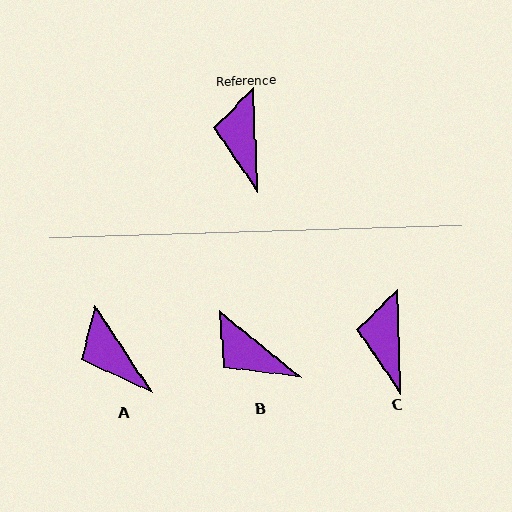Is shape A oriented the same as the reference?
No, it is off by about 31 degrees.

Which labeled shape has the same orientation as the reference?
C.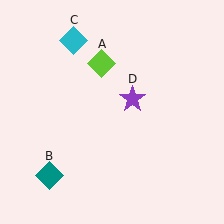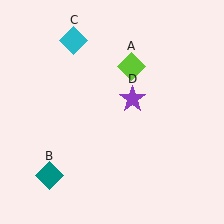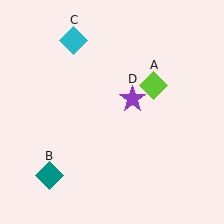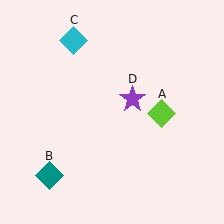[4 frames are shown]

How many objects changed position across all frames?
1 object changed position: lime diamond (object A).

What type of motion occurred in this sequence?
The lime diamond (object A) rotated clockwise around the center of the scene.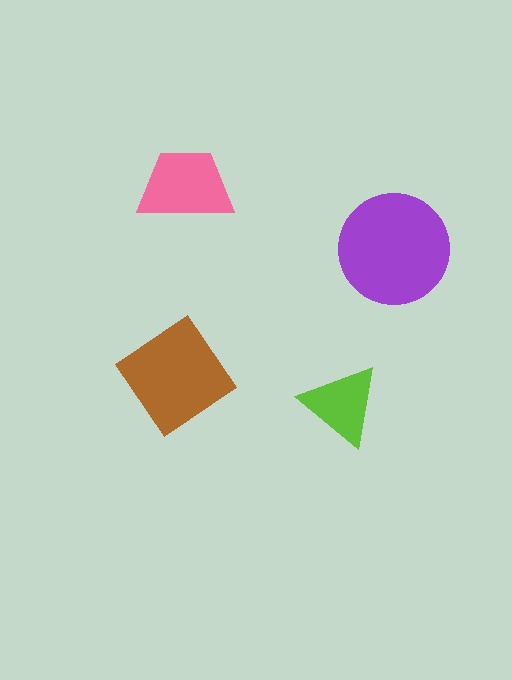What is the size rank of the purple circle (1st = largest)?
1st.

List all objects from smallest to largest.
The lime triangle, the pink trapezoid, the brown diamond, the purple circle.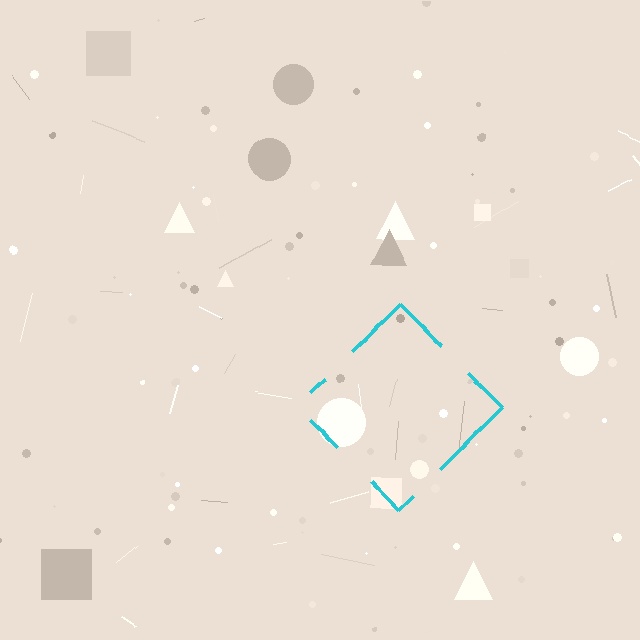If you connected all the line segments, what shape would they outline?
They would outline a diamond.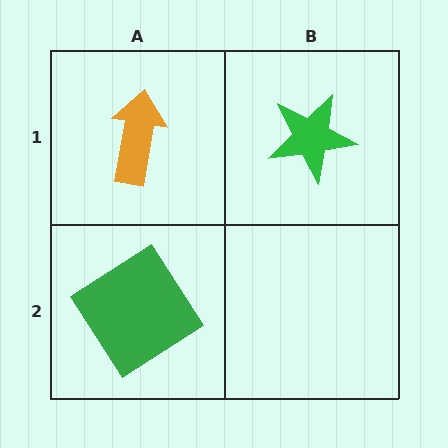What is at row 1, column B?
A green star.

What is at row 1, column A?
An orange arrow.